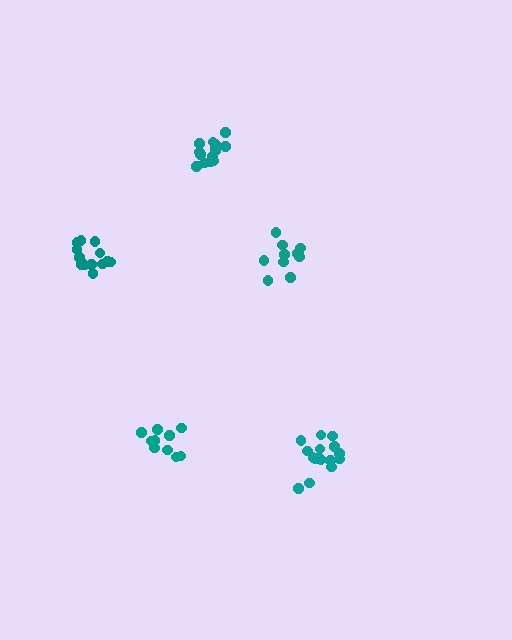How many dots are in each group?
Group 1: 15 dots, Group 2: 11 dots, Group 3: 14 dots, Group 4: 15 dots, Group 5: 10 dots (65 total).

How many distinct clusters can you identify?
There are 5 distinct clusters.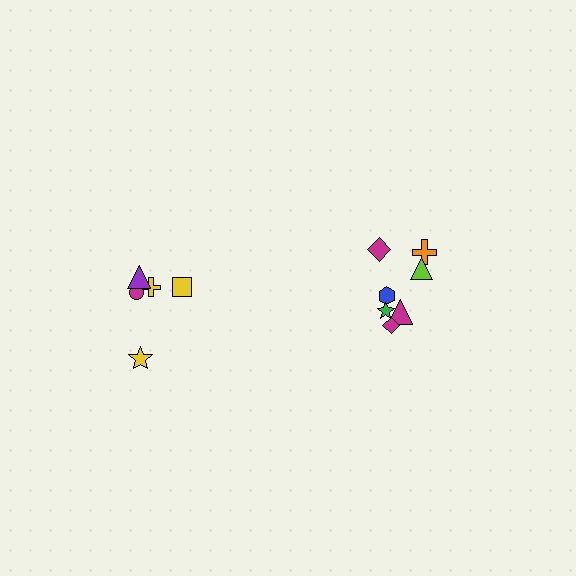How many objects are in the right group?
There are 7 objects.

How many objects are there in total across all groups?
There are 12 objects.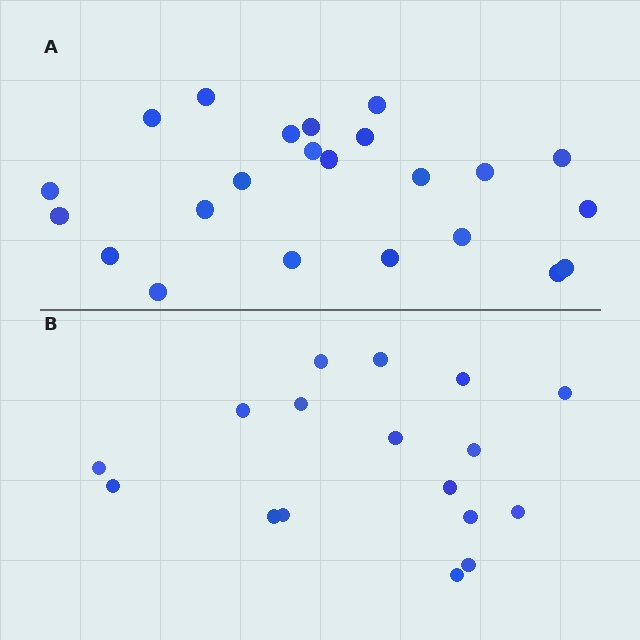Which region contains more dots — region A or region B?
Region A (the top region) has more dots.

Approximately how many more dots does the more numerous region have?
Region A has about 6 more dots than region B.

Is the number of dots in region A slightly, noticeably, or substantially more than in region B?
Region A has noticeably more, but not dramatically so. The ratio is roughly 1.4 to 1.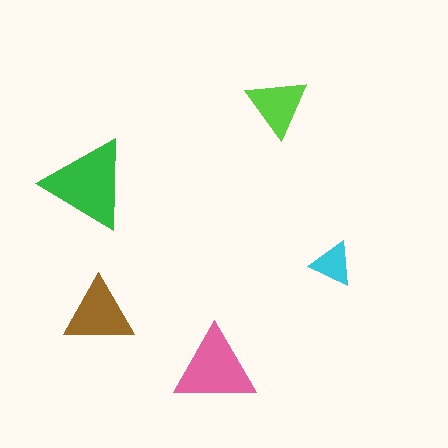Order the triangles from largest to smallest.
the green one, the pink one, the brown one, the lime one, the cyan one.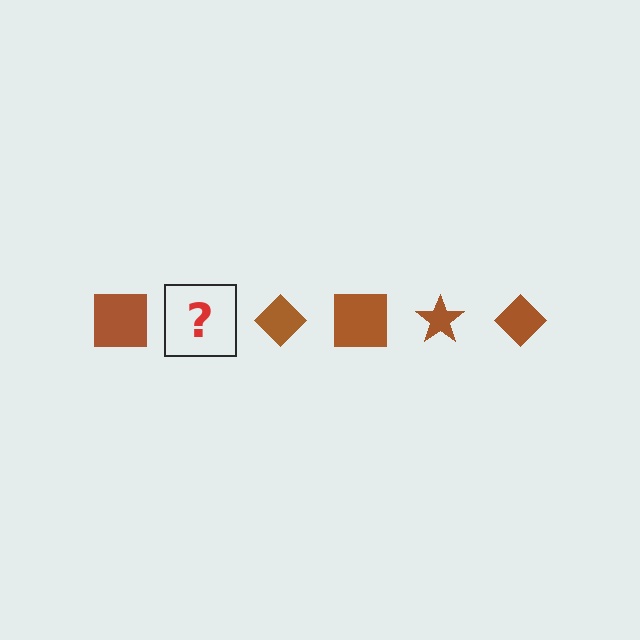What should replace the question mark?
The question mark should be replaced with a brown star.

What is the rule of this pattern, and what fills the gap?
The rule is that the pattern cycles through square, star, diamond shapes in brown. The gap should be filled with a brown star.